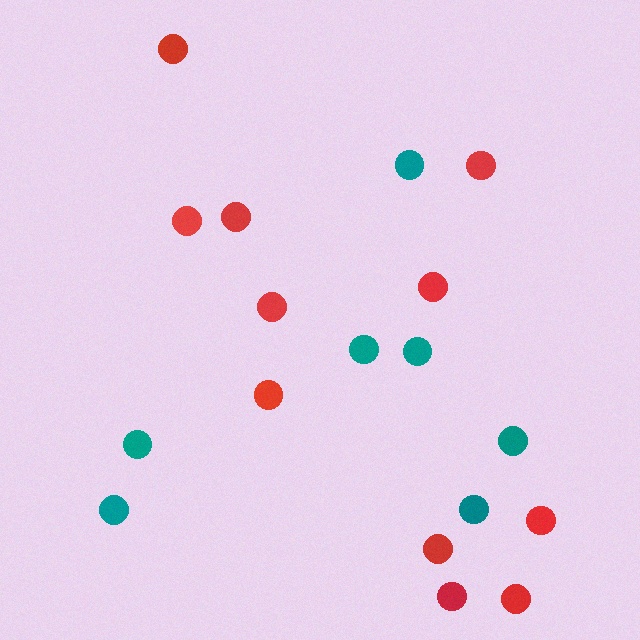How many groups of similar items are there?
There are 2 groups: one group of red circles (11) and one group of teal circles (7).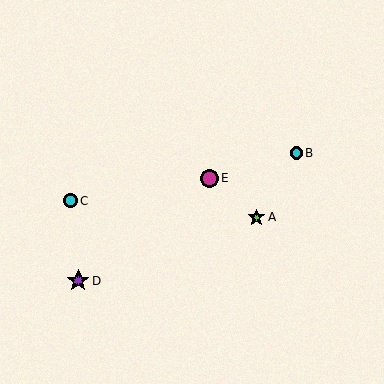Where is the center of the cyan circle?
The center of the cyan circle is at (70, 201).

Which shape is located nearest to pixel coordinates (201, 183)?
The magenta circle (labeled E) at (209, 178) is nearest to that location.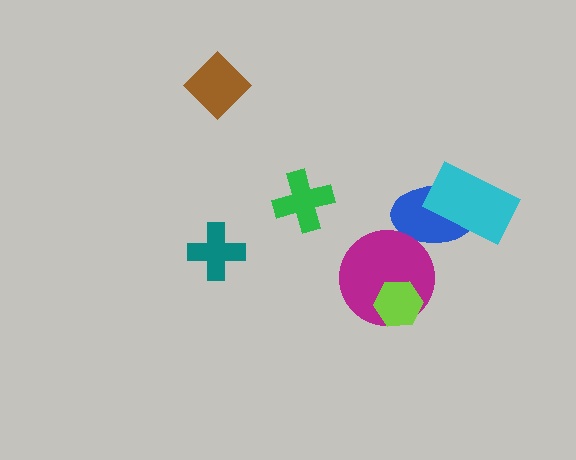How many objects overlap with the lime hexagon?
1 object overlaps with the lime hexagon.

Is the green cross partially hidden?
No, no other shape covers it.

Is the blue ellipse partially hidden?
Yes, it is partially covered by another shape.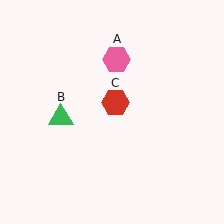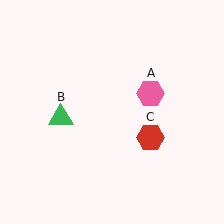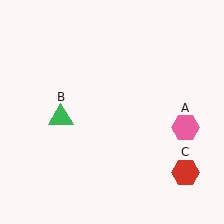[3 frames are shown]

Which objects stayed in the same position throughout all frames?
Green triangle (object B) remained stationary.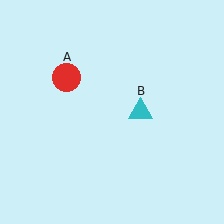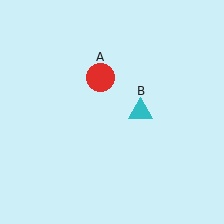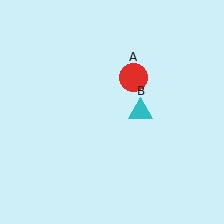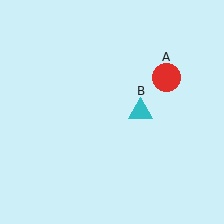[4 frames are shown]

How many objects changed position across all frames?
1 object changed position: red circle (object A).